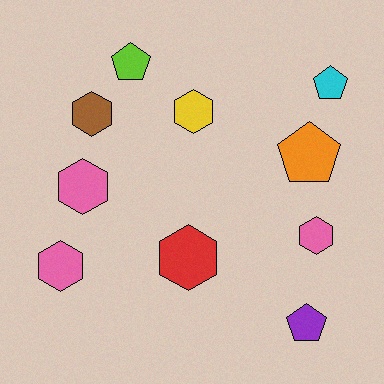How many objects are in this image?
There are 10 objects.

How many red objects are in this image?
There is 1 red object.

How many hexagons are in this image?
There are 6 hexagons.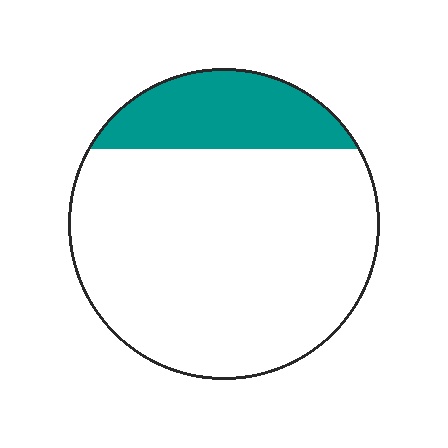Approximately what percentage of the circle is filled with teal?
Approximately 20%.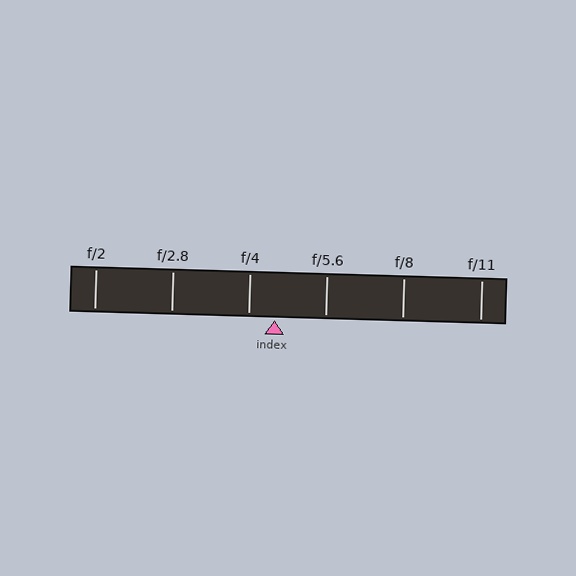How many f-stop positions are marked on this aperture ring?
There are 6 f-stop positions marked.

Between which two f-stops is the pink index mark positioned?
The index mark is between f/4 and f/5.6.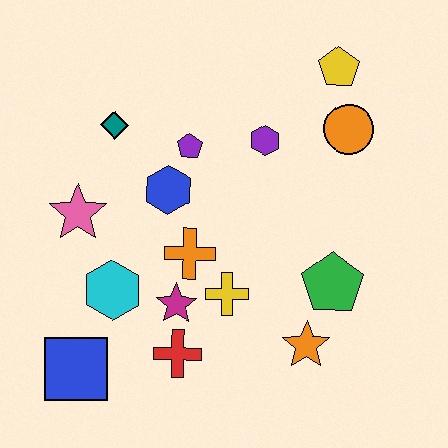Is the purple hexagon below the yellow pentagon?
Yes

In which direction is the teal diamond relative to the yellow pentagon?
The teal diamond is to the left of the yellow pentagon.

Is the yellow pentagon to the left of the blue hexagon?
No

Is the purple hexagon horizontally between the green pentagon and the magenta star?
Yes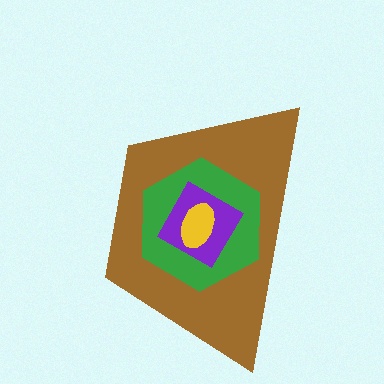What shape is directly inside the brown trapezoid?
The green hexagon.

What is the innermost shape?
The yellow ellipse.